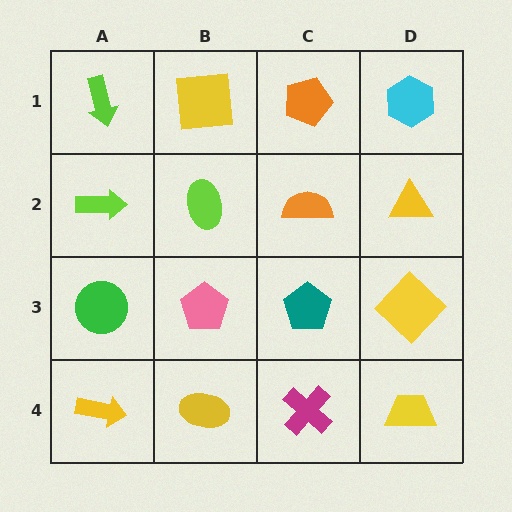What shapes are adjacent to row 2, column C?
An orange pentagon (row 1, column C), a teal pentagon (row 3, column C), a lime ellipse (row 2, column B), a yellow triangle (row 2, column D).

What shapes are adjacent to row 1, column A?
A lime arrow (row 2, column A), a yellow square (row 1, column B).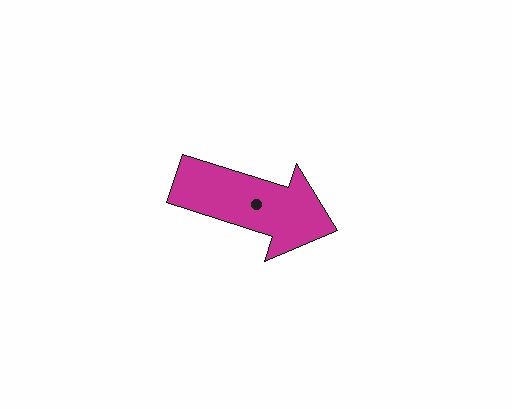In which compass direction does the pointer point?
East.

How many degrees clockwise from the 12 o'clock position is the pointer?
Approximately 108 degrees.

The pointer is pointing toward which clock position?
Roughly 4 o'clock.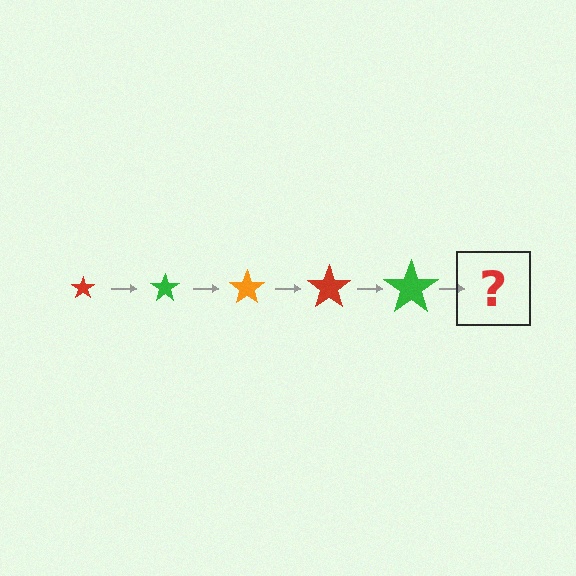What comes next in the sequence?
The next element should be an orange star, larger than the previous one.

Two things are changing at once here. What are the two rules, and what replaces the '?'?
The two rules are that the star grows larger each step and the color cycles through red, green, and orange. The '?' should be an orange star, larger than the previous one.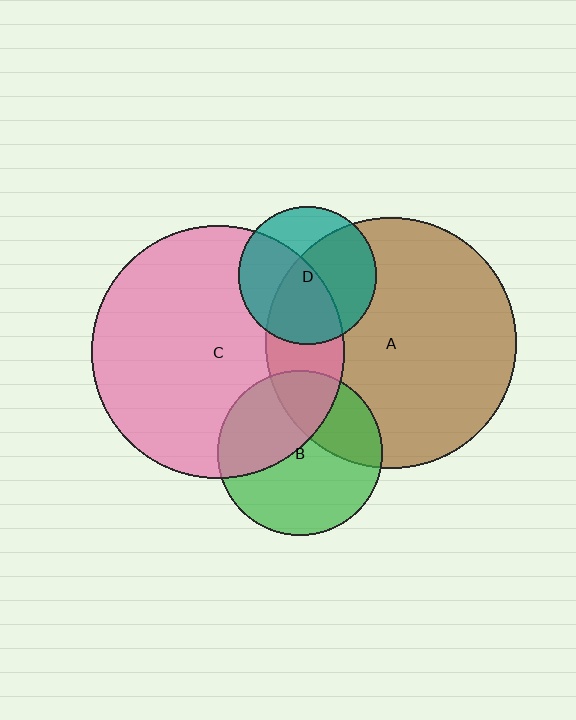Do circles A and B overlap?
Yes.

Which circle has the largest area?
Circle C (pink).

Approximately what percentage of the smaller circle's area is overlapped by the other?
Approximately 30%.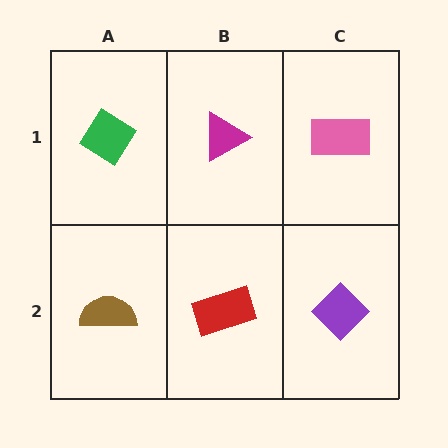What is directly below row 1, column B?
A red rectangle.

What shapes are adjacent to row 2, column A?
A green diamond (row 1, column A), a red rectangle (row 2, column B).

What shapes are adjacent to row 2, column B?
A magenta triangle (row 1, column B), a brown semicircle (row 2, column A), a purple diamond (row 2, column C).